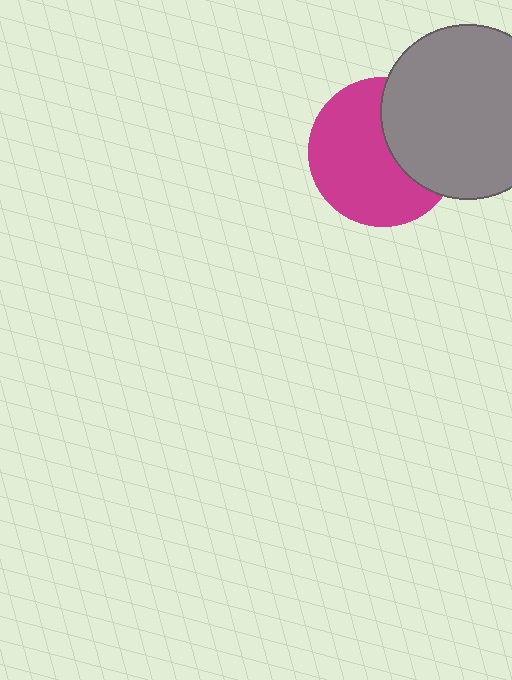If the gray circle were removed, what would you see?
You would see the complete magenta circle.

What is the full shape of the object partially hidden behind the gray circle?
The partially hidden object is a magenta circle.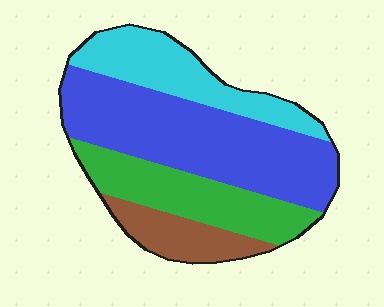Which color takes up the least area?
Brown, at roughly 10%.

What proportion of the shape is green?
Green covers roughly 25% of the shape.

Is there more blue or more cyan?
Blue.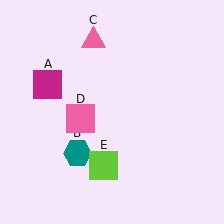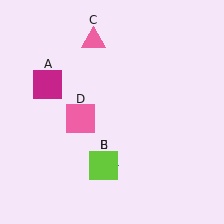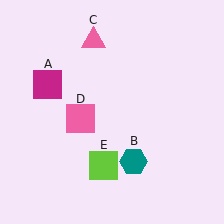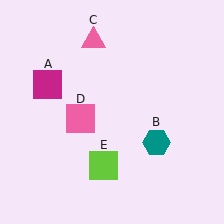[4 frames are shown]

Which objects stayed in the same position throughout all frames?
Magenta square (object A) and pink triangle (object C) and pink square (object D) and lime square (object E) remained stationary.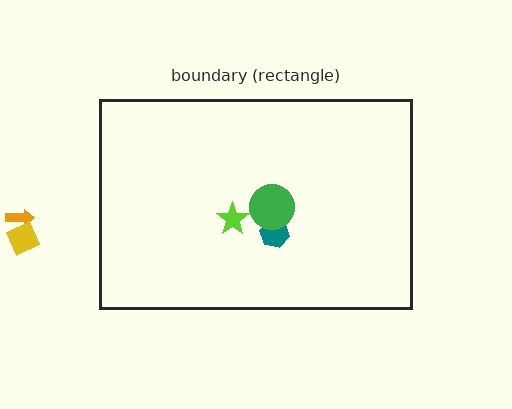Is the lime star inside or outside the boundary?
Inside.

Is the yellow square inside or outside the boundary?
Outside.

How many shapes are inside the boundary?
3 inside, 2 outside.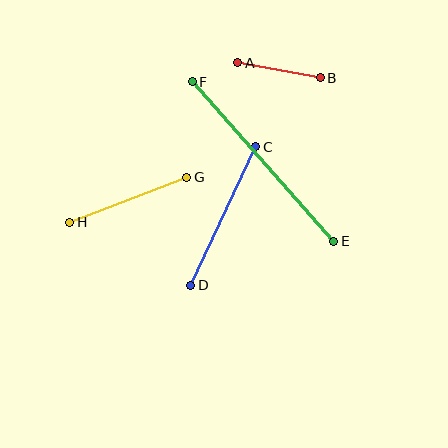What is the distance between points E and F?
The distance is approximately 213 pixels.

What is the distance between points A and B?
The distance is approximately 84 pixels.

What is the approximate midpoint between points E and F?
The midpoint is at approximately (263, 162) pixels.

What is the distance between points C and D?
The distance is approximately 153 pixels.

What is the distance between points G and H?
The distance is approximately 125 pixels.